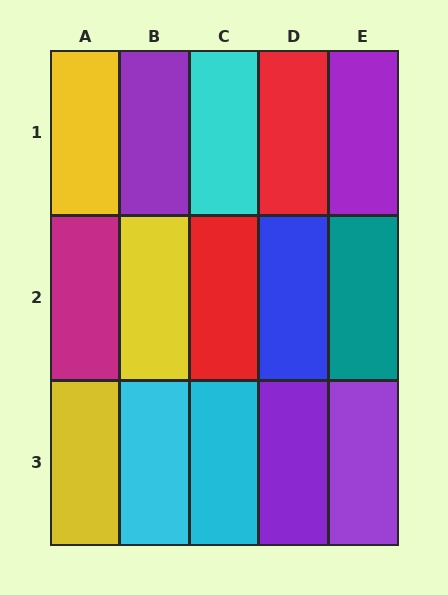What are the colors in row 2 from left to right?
Magenta, yellow, red, blue, teal.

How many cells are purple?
4 cells are purple.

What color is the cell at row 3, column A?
Yellow.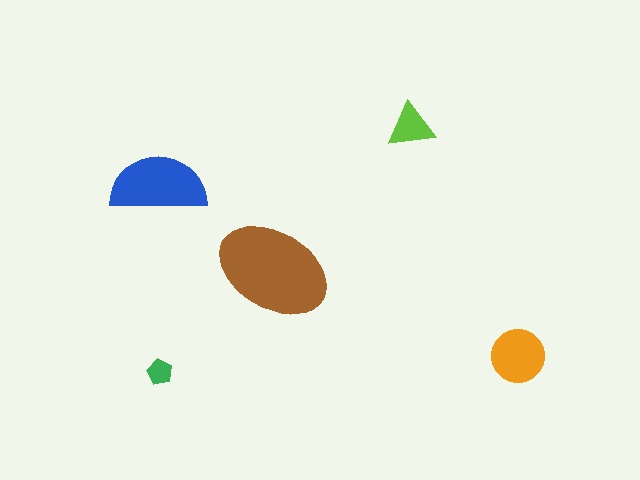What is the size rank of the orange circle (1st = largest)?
3rd.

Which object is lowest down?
The green pentagon is bottommost.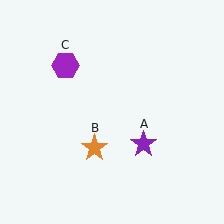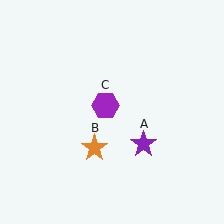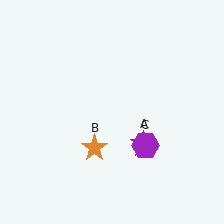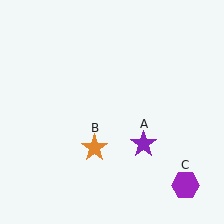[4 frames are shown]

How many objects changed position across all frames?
1 object changed position: purple hexagon (object C).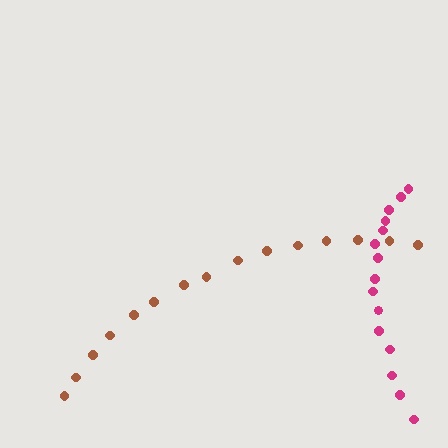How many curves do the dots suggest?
There are 2 distinct paths.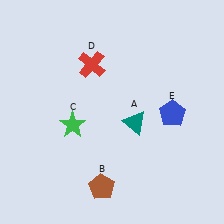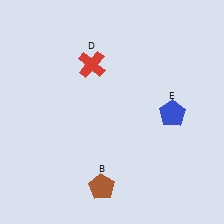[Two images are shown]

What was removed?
The teal triangle (A), the green star (C) were removed in Image 2.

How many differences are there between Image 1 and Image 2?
There are 2 differences between the two images.